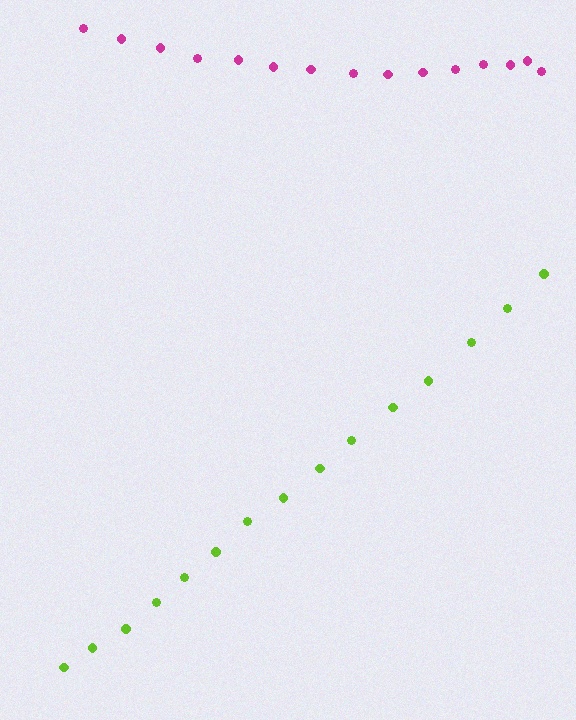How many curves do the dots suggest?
There are 2 distinct paths.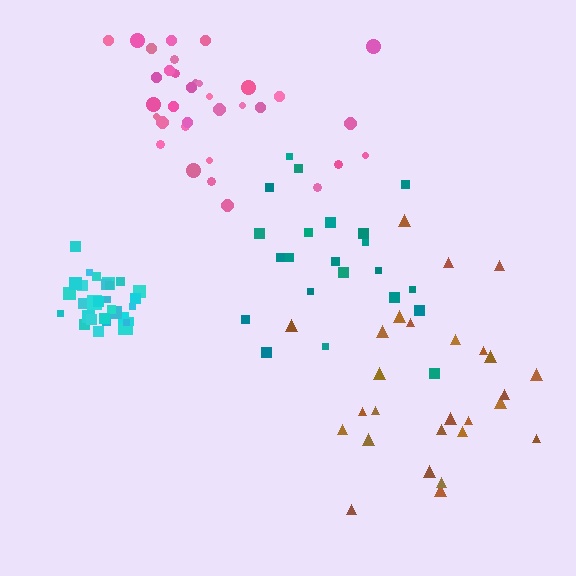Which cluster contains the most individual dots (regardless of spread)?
Pink (34).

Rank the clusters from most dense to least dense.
cyan, teal, pink, brown.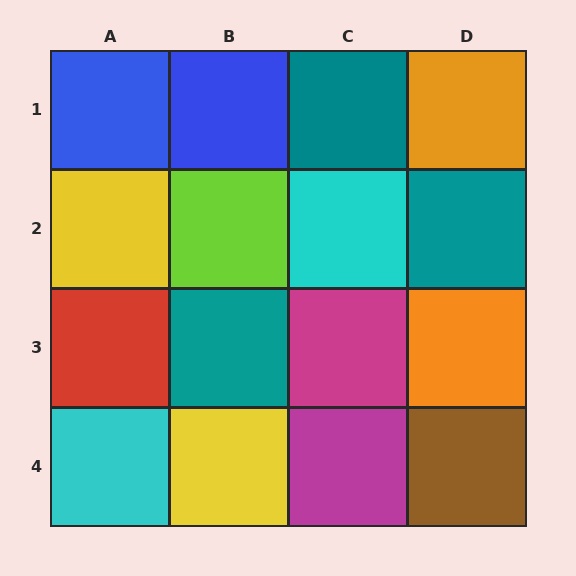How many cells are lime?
1 cell is lime.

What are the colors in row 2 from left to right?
Yellow, lime, cyan, teal.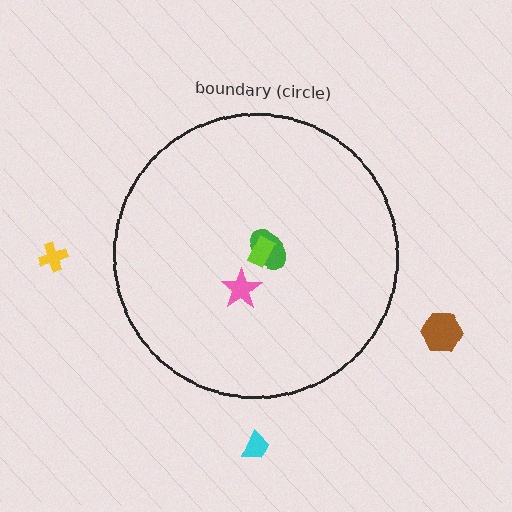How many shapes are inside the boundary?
3 inside, 3 outside.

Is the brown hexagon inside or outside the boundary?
Outside.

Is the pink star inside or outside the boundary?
Inside.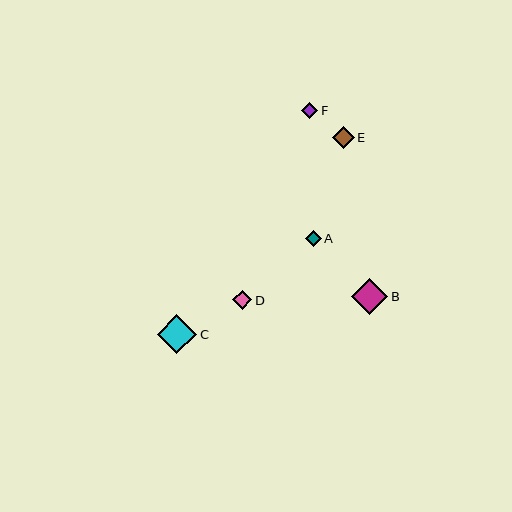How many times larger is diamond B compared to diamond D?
Diamond B is approximately 1.9 times the size of diamond D.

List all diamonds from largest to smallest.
From largest to smallest: C, B, E, D, F, A.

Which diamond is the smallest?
Diamond A is the smallest with a size of approximately 15 pixels.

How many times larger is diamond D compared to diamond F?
Diamond D is approximately 1.2 times the size of diamond F.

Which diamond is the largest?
Diamond C is the largest with a size of approximately 39 pixels.